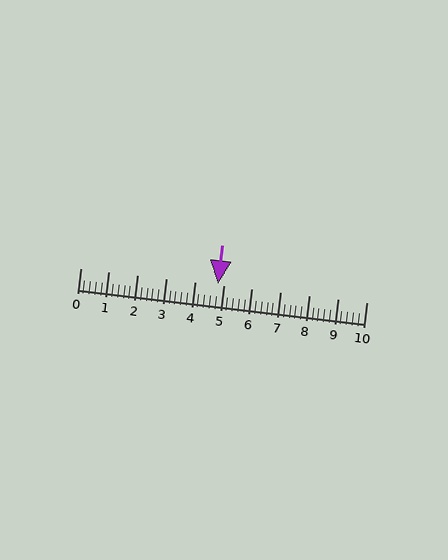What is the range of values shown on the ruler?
The ruler shows values from 0 to 10.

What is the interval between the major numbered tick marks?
The major tick marks are spaced 1 units apart.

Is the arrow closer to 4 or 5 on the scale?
The arrow is closer to 5.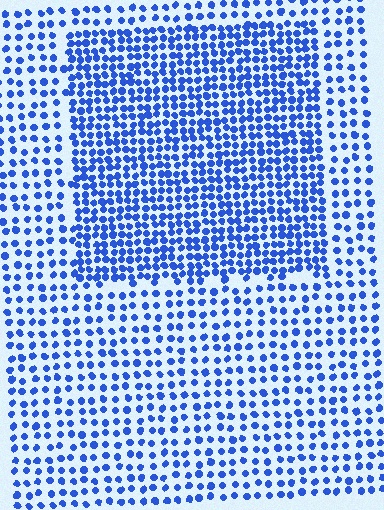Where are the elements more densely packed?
The elements are more densely packed inside the rectangle boundary.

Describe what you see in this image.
The image contains small blue elements arranged at two different densities. A rectangle-shaped region is visible where the elements are more densely packed than the surrounding area.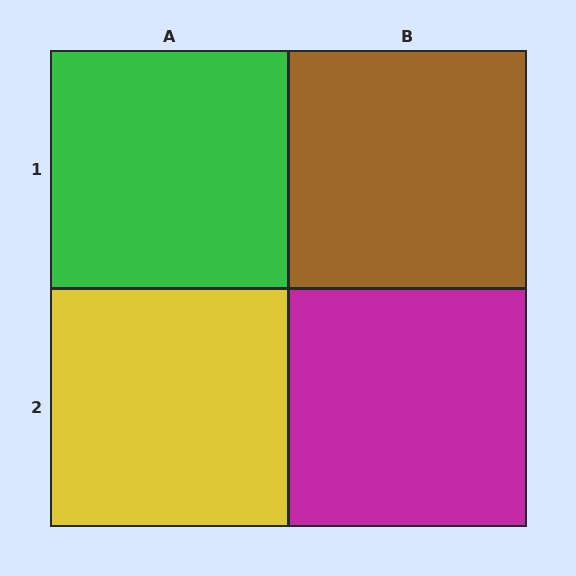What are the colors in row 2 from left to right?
Yellow, magenta.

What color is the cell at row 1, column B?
Brown.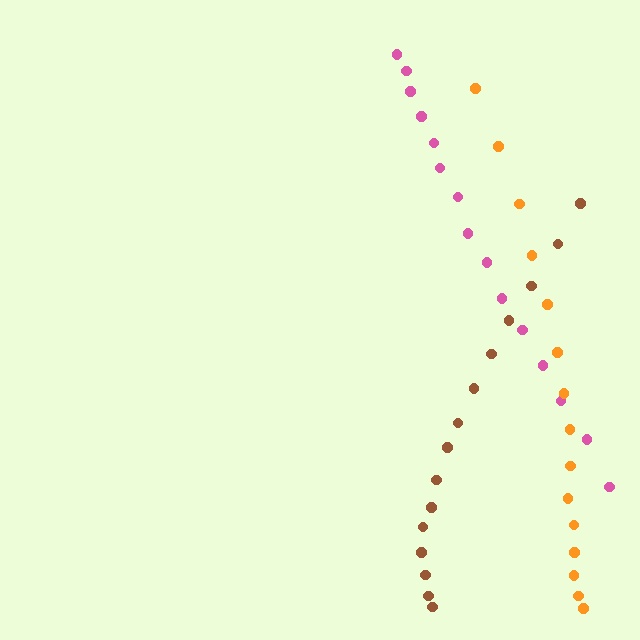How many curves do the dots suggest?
There are 3 distinct paths.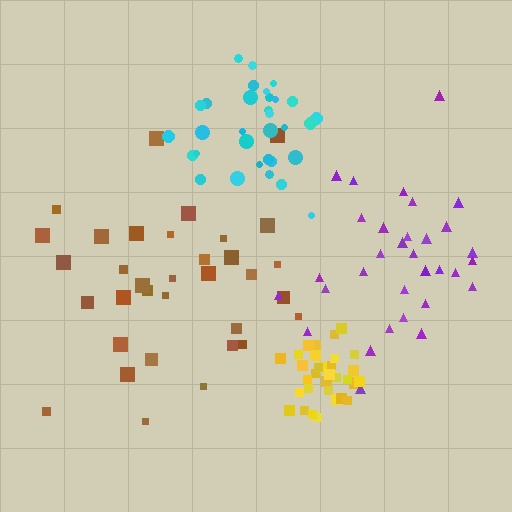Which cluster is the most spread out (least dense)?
Brown.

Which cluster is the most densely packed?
Yellow.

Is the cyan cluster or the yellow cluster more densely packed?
Yellow.